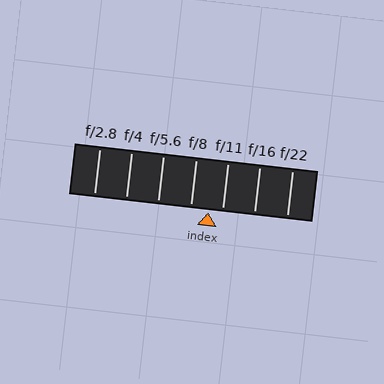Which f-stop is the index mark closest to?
The index mark is closest to f/11.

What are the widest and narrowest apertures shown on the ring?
The widest aperture shown is f/2.8 and the narrowest is f/22.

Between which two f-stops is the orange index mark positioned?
The index mark is between f/8 and f/11.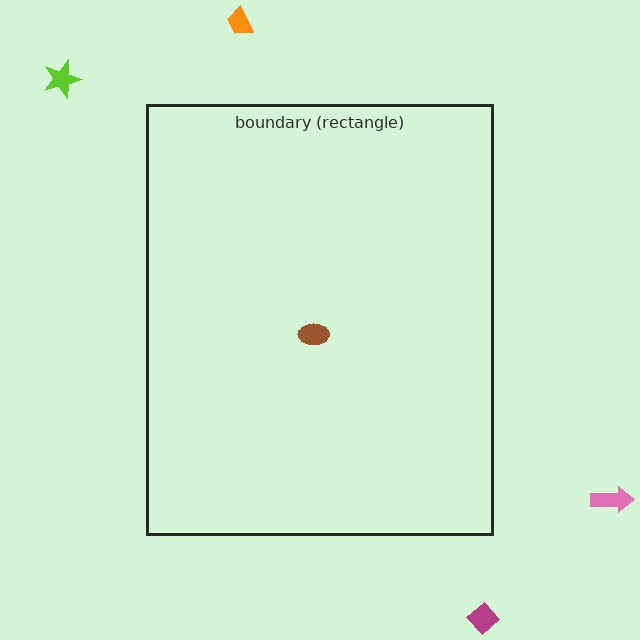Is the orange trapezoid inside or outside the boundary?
Outside.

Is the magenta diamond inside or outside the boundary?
Outside.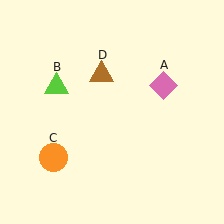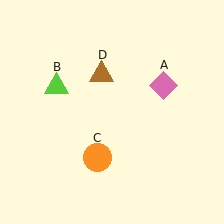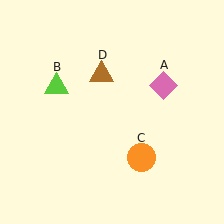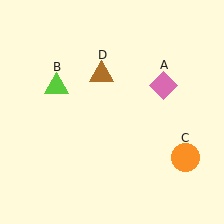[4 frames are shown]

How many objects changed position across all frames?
1 object changed position: orange circle (object C).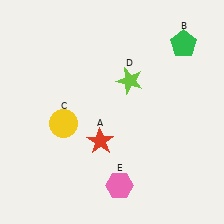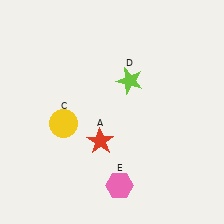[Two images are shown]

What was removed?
The green pentagon (B) was removed in Image 2.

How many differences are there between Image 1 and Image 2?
There is 1 difference between the two images.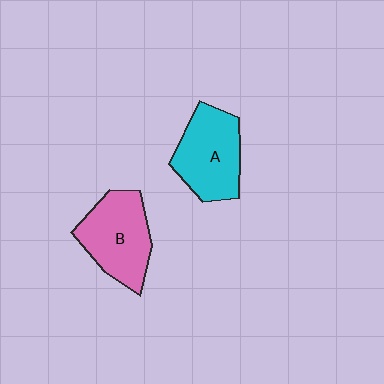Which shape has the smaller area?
Shape A (cyan).